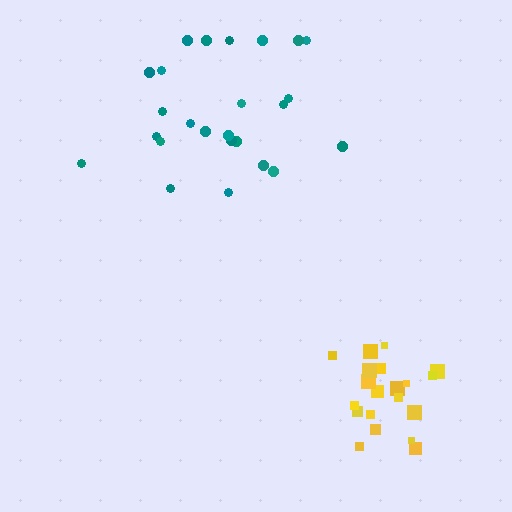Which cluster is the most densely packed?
Yellow.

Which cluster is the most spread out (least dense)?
Teal.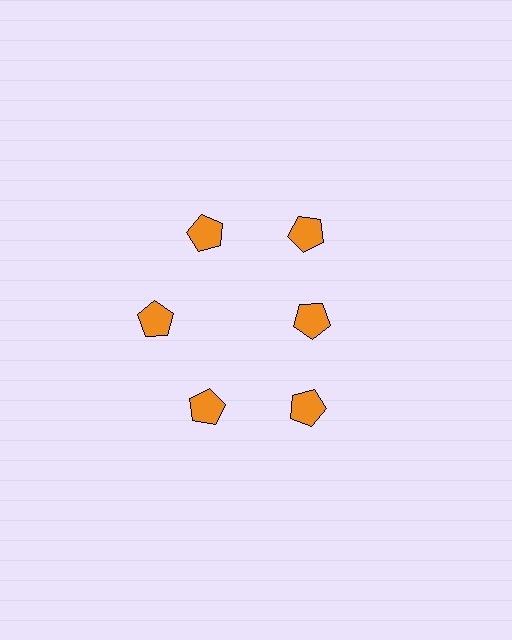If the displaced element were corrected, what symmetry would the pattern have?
It would have 6-fold rotational symmetry — the pattern would map onto itself every 60 degrees.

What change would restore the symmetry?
The symmetry would be restored by moving it outward, back onto the ring so that all 6 pentagons sit at equal angles and equal distance from the center.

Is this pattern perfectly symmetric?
No. The 6 orange pentagons are arranged in a ring, but one element near the 3 o'clock position is pulled inward toward the center, breaking the 6-fold rotational symmetry.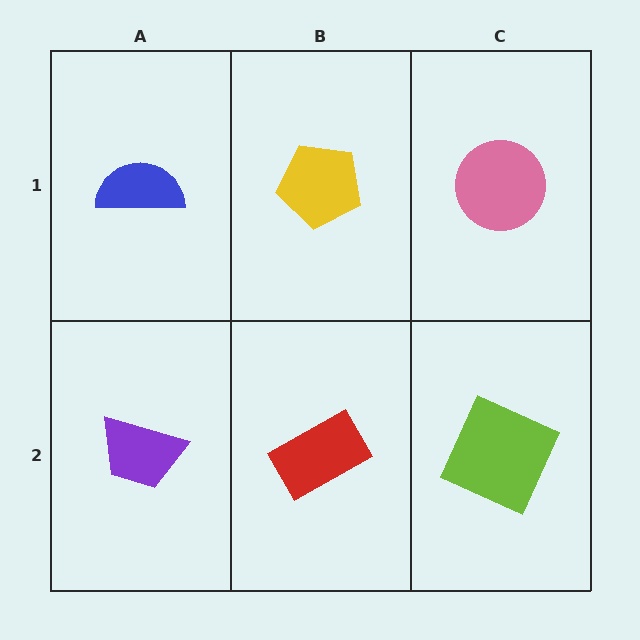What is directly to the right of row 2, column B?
A lime square.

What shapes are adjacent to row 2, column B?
A yellow pentagon (row 1, column B), a purple trapezoid (row 2, column A), a lime square (row 2, column C).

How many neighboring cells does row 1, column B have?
3.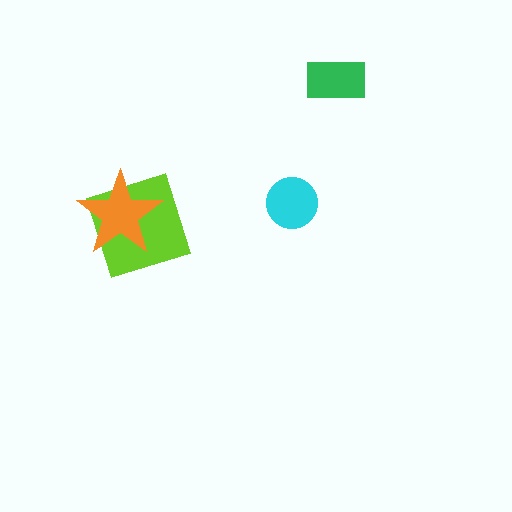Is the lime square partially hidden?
Yes, it is partially covered by another shape.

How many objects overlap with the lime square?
1 object overlaps with the lime square.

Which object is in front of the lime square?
The orange star is in front of the lime square.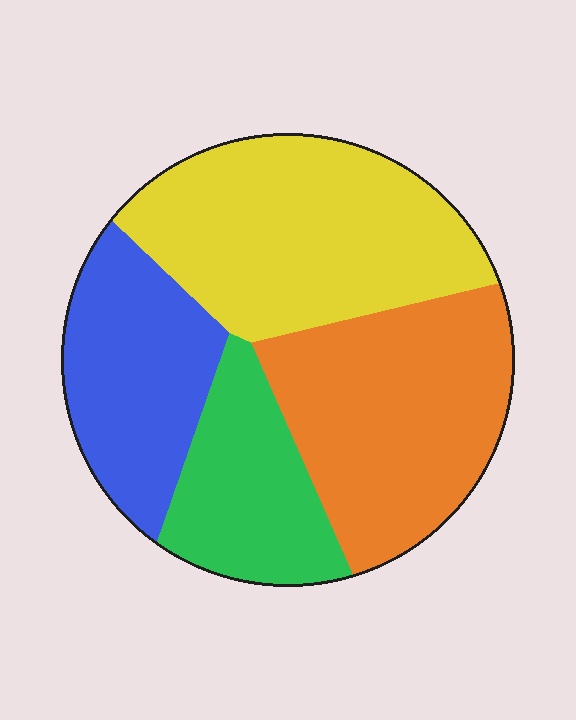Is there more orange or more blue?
Orange.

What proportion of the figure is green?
Green covers roughly 15% of the figure.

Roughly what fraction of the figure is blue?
Blue takes up between a sixth and a third of the figure.